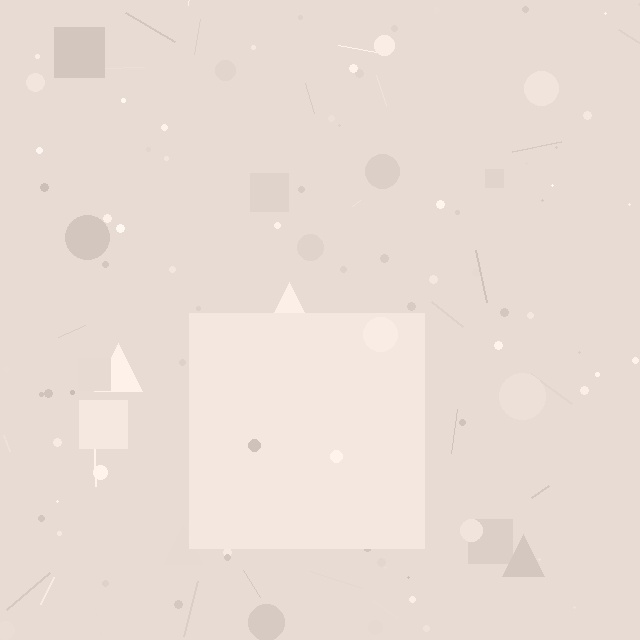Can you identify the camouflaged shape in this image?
The camouflaged shape is a square.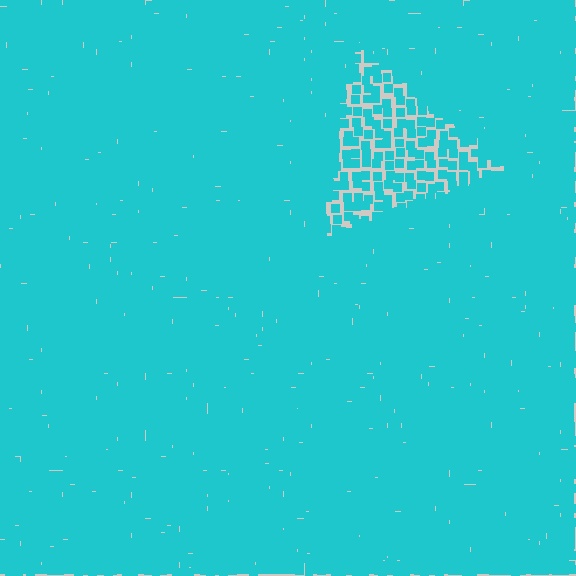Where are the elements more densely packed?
The elements are more densely packed outside the triangle boundary.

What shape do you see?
I see a triangle.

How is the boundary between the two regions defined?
The boundary is defined by a change in element density (approximately 2.4x ratio). All elements are the same color, size, and shape.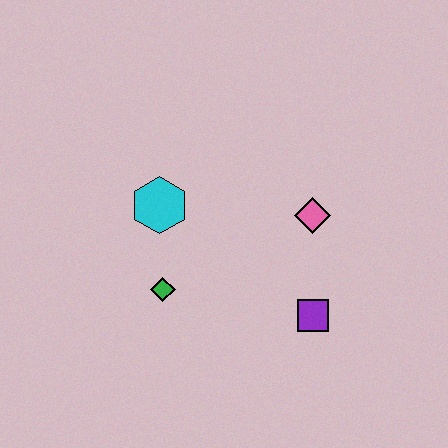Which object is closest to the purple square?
The pink diamond is closest to the purple square.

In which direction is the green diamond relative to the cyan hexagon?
The green diamond is below the cyan hexagon.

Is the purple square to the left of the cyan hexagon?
No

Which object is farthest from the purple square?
The cyan hexagon is farthest from the purple square.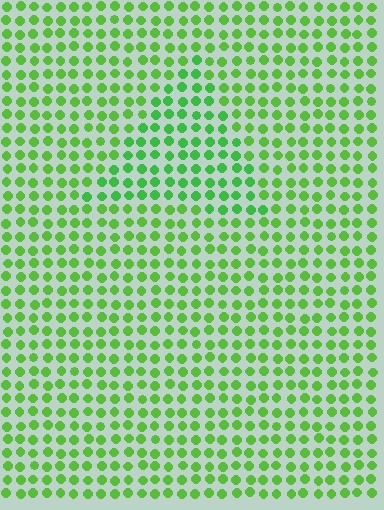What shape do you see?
I see a triangle.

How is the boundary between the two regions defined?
The boundary is defined purely by a slight shift in hue (about 19 degrees). Spacing, size, and orientation are identical on both sides.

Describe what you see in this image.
The image is filled with small lime elements in a uniform arrangement. A triangle-shaped region is visible where the elements are tinted to a slightly different hue, forming a subtle color boundary.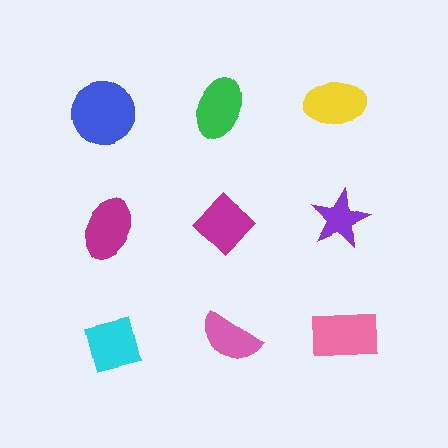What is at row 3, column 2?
A pink semicircle.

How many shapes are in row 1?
3 shapes.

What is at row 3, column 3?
A pink rectangle.